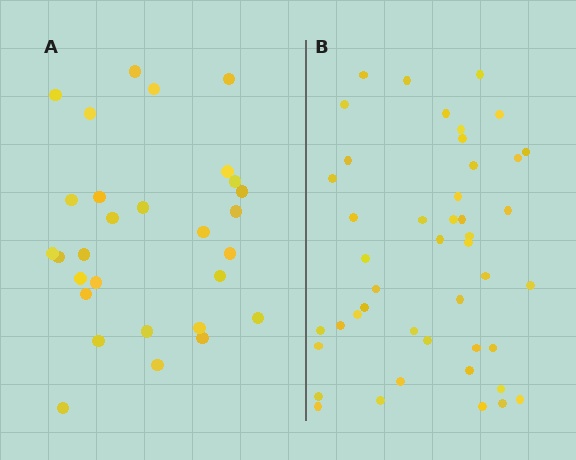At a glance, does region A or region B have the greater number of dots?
Region B (the right region) has more dots.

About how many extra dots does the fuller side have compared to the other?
Region B has approximately 15 more dots than region A.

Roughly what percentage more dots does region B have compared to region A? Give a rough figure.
About 55% more.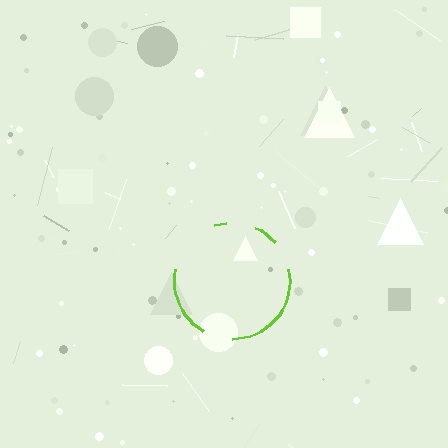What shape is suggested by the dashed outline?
The dashed outline suggests a circle.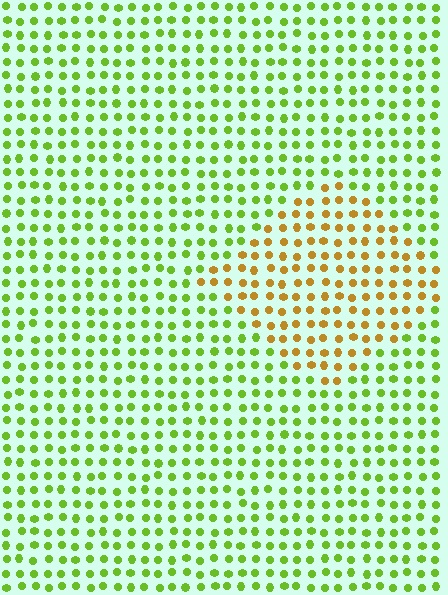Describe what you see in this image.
The image is filled with small lime elements in a uniform arrangement. A diamond-shaped region is visible where the elements are tinted to a slightly different hue, forming a subtle color boundary.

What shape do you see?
I see a diamond.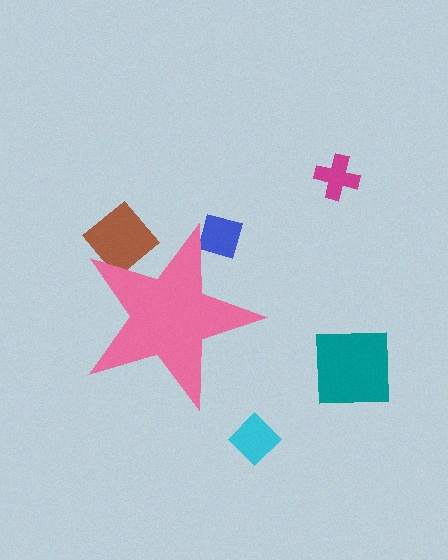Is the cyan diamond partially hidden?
No, the cyan diamond is fully visible.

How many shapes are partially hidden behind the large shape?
2 shapes are partially hidden.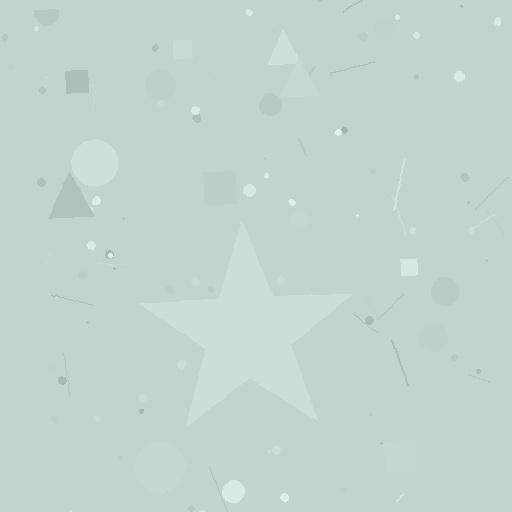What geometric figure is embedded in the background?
A star is embedded in the background.